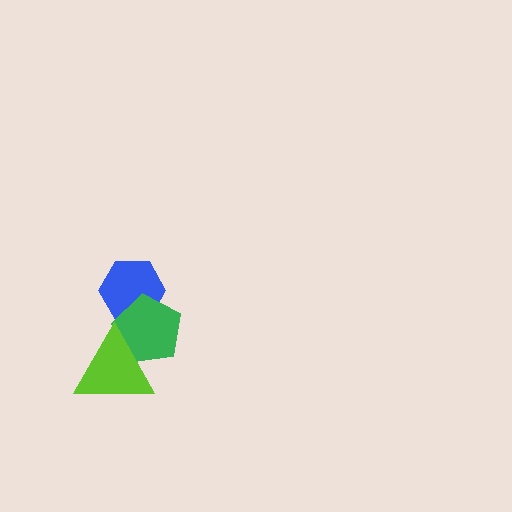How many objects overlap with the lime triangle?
1 object overlaps with the lime triangle.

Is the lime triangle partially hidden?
No, no other shape covers it.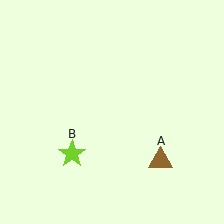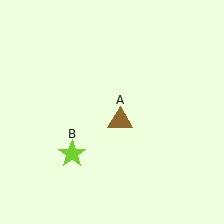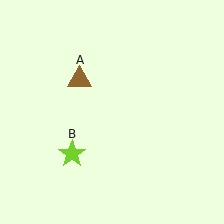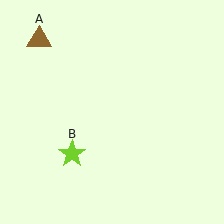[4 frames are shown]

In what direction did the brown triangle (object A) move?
The brown triangle (object A) moved up and to the left.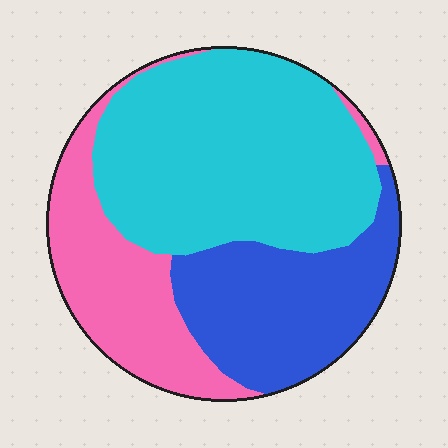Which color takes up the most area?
Cyan, at roughly 50%.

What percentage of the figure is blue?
Blue covers about 25% of the figure.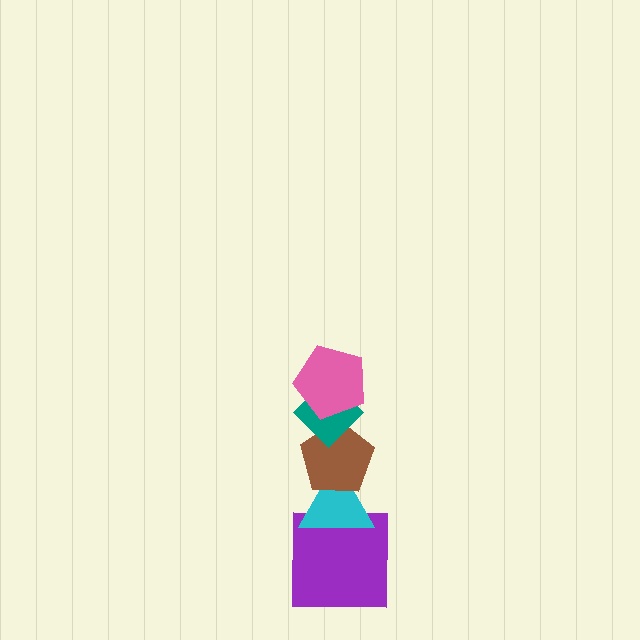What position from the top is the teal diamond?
The teal diamond is 2nd from the top.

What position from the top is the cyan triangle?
The cyan triangle is 4th from the top.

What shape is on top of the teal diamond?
The pink pentagon is on top of the teal diamond.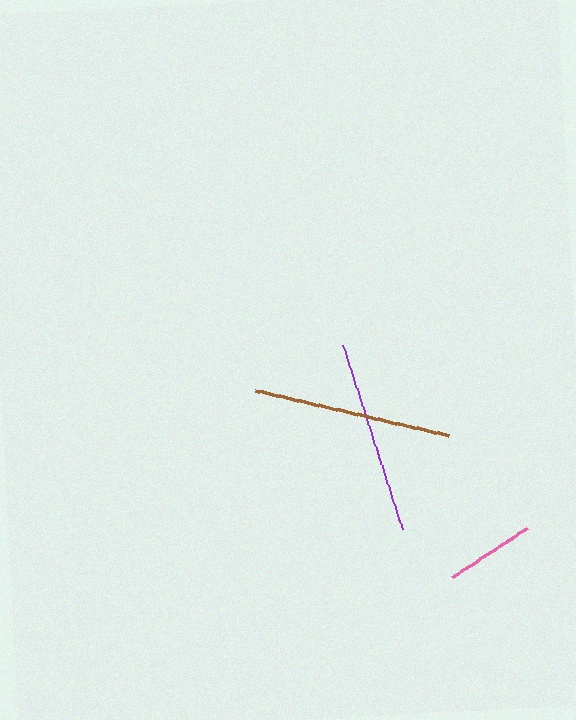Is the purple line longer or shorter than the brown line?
The brown line is longer than the purple line.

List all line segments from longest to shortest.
From longest to shortest: brown, purple, pink.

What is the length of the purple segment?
The purple segment is approximately 193 pixels long.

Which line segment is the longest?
The brown line is the longest at approximately 199 pixels.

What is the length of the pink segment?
The pink segment is approximately 89 pixels long.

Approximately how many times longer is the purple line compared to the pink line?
The purple line is approximately 2.2 times the length of the pink line.